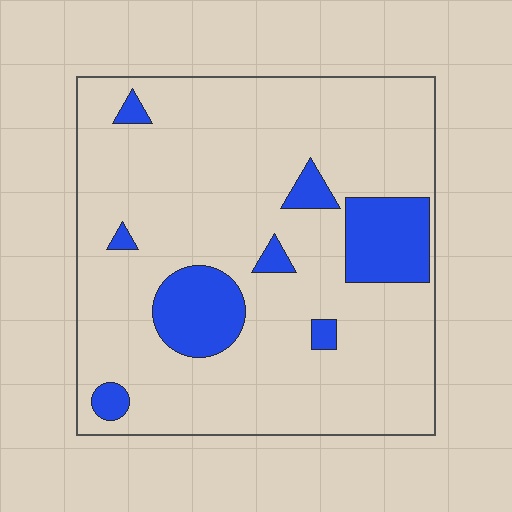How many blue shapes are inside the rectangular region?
8.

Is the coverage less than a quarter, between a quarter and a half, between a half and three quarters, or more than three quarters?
Less than a quarter.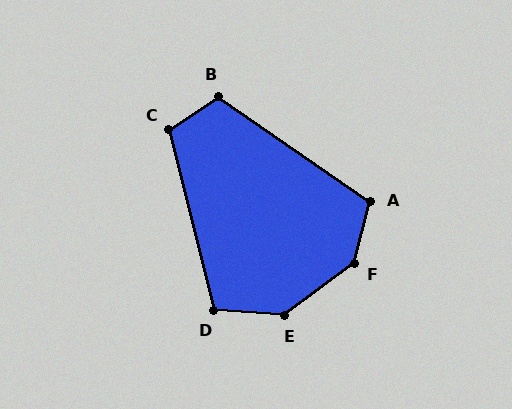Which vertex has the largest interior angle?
F, at approximately 141 degrees.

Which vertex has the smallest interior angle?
D, at approximately 107 degrees.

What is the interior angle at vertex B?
Approximately 111 degrees (obtuse).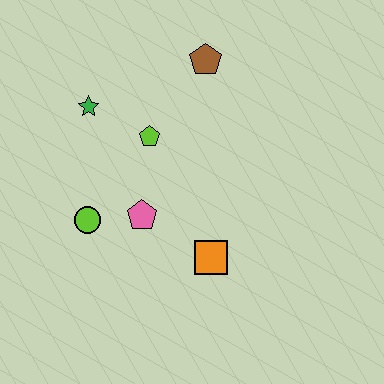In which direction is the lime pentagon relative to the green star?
The lime pentagon is to the right of the green star.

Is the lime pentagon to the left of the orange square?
Yes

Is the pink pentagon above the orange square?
Yes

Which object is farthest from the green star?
The orange square is farthest from the green star.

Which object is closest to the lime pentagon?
The green star is closest to the lime pentagon.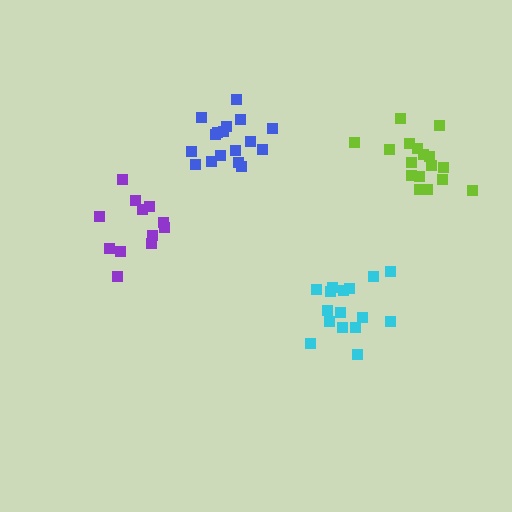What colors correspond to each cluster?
The clusters are colored: cyan, lime, blue, purple.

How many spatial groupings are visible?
There are 4 spatial groupings.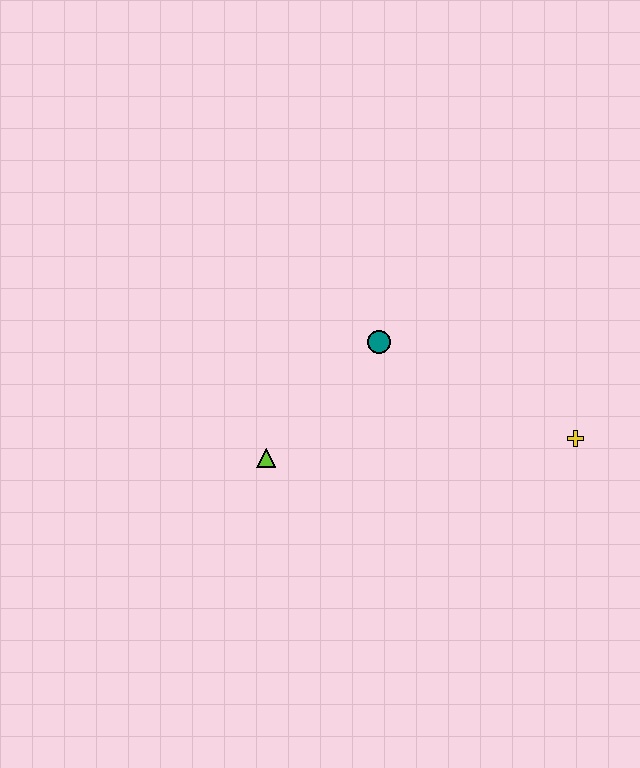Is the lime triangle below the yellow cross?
Yes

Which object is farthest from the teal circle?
The yellow cross is farthest from the teal circle.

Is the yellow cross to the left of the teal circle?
No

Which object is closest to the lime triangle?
The teal circle is closest to the lime triangle.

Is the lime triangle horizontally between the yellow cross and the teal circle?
No